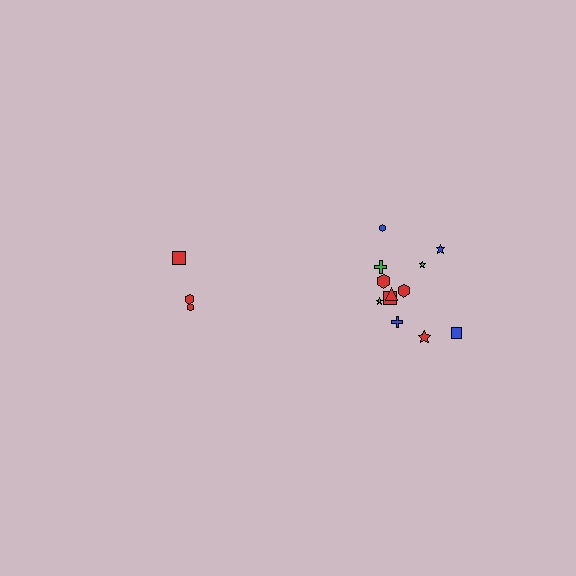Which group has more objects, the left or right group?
The right group.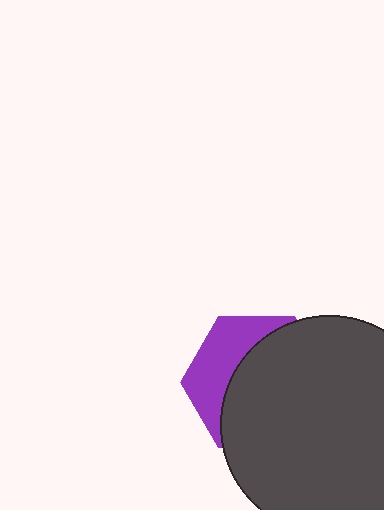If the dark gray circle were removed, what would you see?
You would see the complete purple hexagon.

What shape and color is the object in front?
The object in front is a dark gray circle.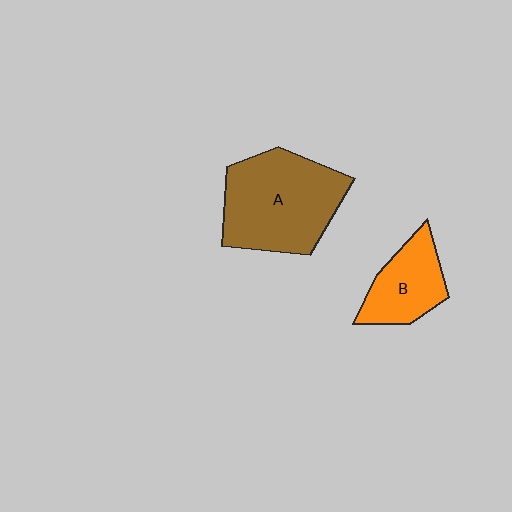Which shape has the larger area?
Shape A (brown).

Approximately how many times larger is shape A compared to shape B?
Approximately 1.9 times.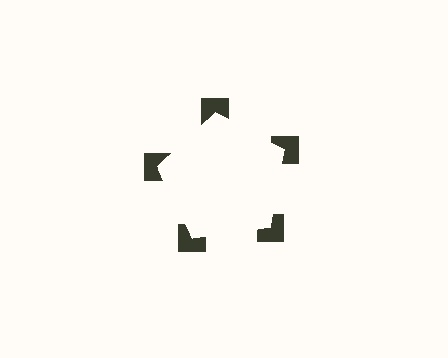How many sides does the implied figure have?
5 sides.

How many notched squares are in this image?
There are 5 — one at each vertex of the illusory pentagon.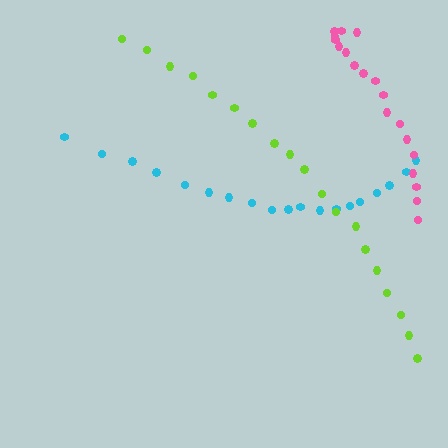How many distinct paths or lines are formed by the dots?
There are 3 distinct paths.